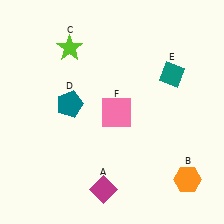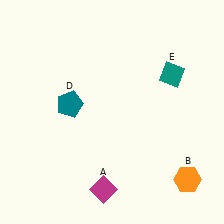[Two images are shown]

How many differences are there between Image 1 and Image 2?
There are 2 differences between the two images.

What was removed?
The pink square (F), the lime star (C) were removed in Image 2.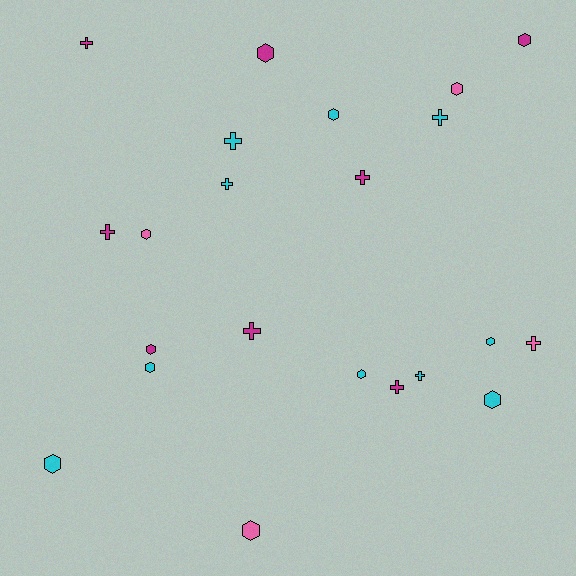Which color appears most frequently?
Cyan, with 10 objects.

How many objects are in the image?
There are 22 objects.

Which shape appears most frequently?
Hexagon, with 12 objects.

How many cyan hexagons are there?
There are 6 cyan hexagons.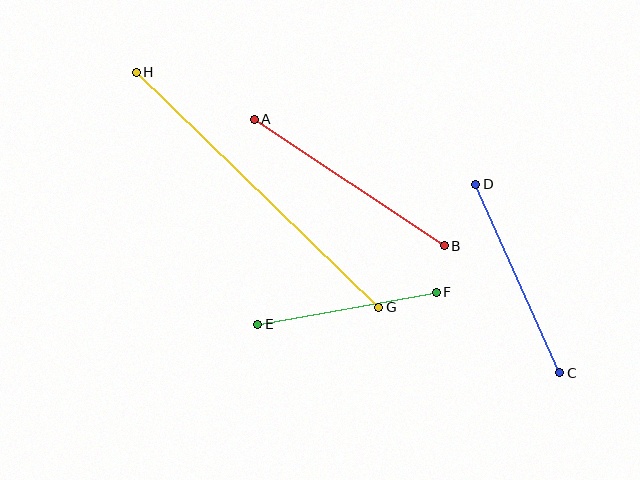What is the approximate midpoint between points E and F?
The midpoint is at approximately (347, 308) pixels.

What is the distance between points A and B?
The distance is approximately 228 pixels.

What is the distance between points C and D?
The distance is approximately 207 pixels.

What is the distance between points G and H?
The distance is approximately 338 pixels.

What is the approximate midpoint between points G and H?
The midpoint is at approximately (257, 190) pixels.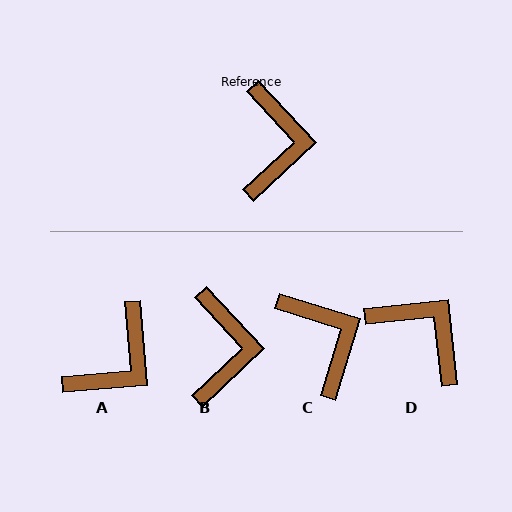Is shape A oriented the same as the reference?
No, it is off by about 38 degrees.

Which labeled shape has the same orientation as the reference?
B.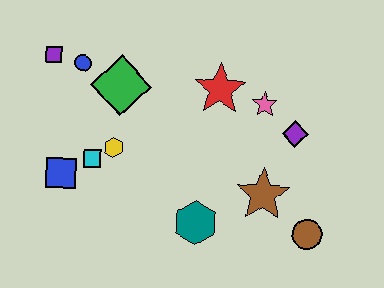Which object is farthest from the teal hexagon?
The purple square is farthest from the teal hexagon.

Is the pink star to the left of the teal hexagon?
No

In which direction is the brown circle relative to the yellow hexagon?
The brown circle is to the right of the yellow hexagon.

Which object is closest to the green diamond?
The blue circle is closest to the green diamond.